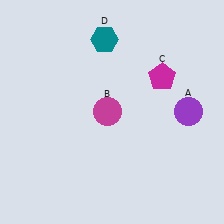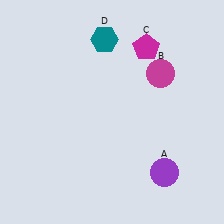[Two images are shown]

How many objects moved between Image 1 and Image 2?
3 objects moved between the two images.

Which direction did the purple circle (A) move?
The purple circle (A) moved down.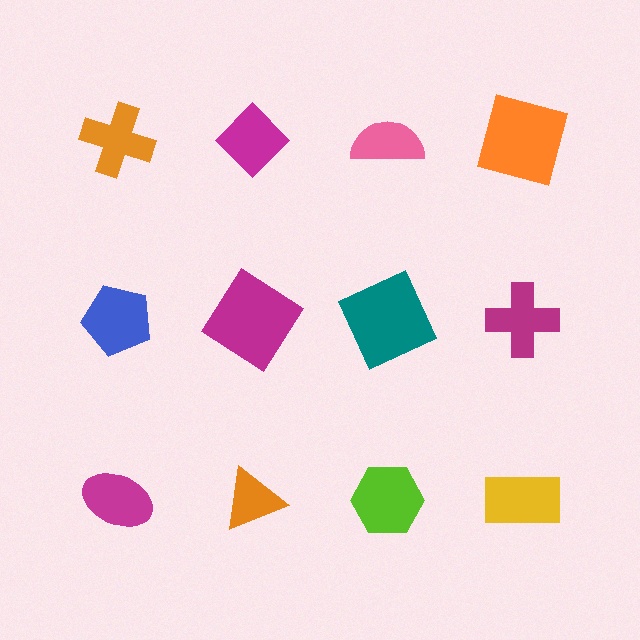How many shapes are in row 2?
4 shapes.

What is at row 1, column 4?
An orange square.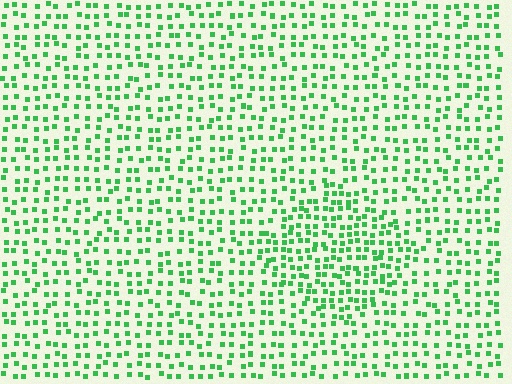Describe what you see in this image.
The image contains small green elements arranged at two different densities. A diamond-shaped region is visible where the elements are more densely packed than the surrounding area.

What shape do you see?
I see a diamond.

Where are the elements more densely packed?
The elements are more densely packed inside the diamond boundary.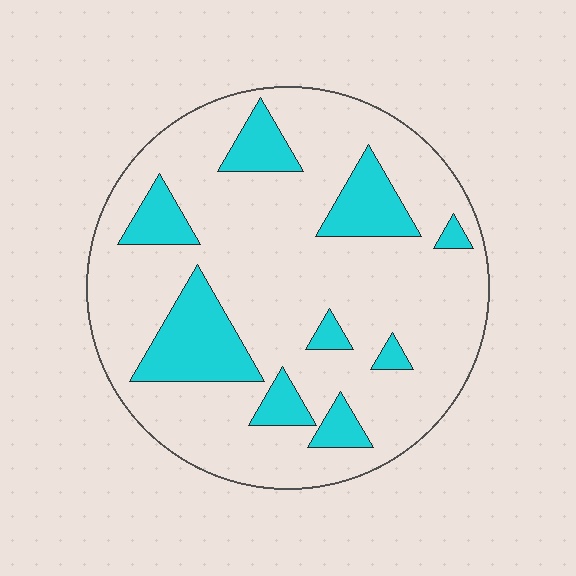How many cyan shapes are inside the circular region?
9.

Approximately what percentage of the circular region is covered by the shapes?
Approximately 20%.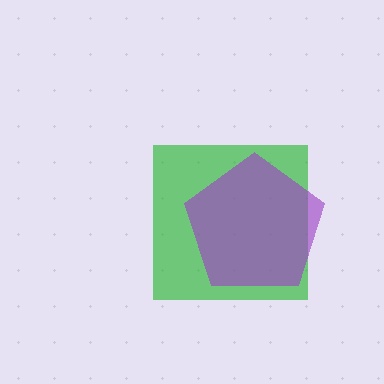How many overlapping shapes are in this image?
There are 2 overlapping shapes in the image.